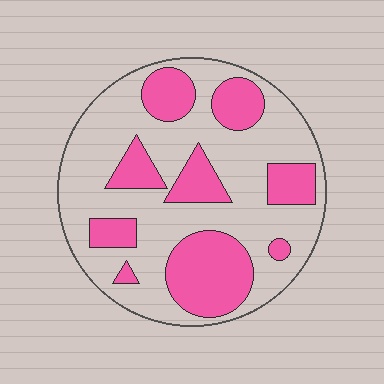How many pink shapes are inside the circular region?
9.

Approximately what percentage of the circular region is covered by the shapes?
Approximately 35%.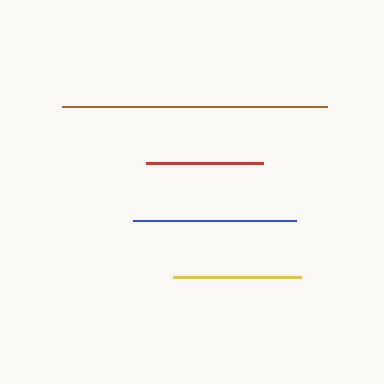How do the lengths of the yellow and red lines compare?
The yellow and red lines are approximately the same length.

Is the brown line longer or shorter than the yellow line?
The brown line is longer than the yellow line.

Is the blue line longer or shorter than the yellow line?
The blue line is longer than the yellow line.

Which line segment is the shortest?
The red line is the shortest at approximately 117 pixels.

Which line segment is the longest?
The brown line is the longest at approximately 265 pixels.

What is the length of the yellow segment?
The yellow segment is approximately 128 pixels long.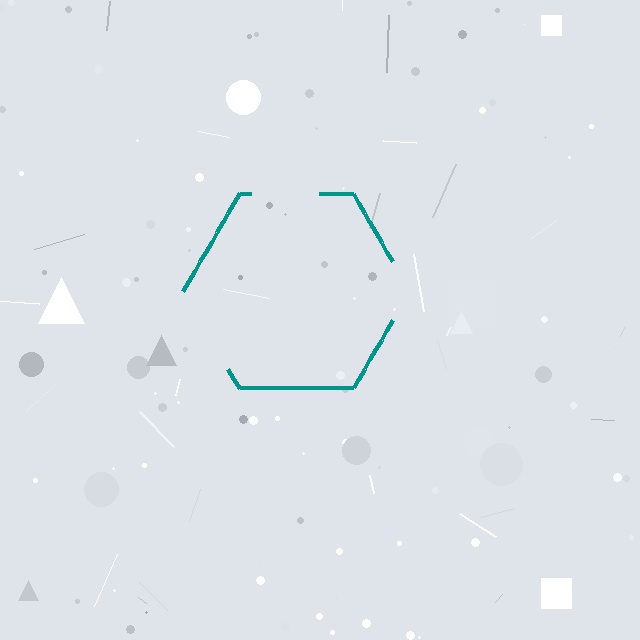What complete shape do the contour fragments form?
The contour fragments form a hexagon.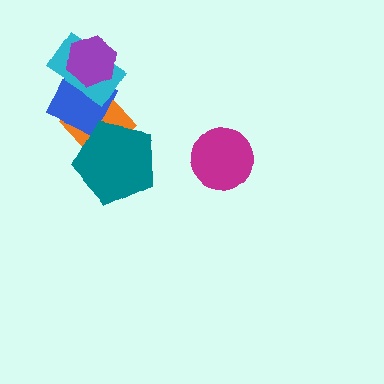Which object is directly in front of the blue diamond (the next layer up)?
The cyan rectangle is directly in front of the blue diamond.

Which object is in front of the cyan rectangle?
The purple hexagon is in front of the cyan rectangle.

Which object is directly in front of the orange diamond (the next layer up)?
The blue diamond is directly in front of the orange diamond.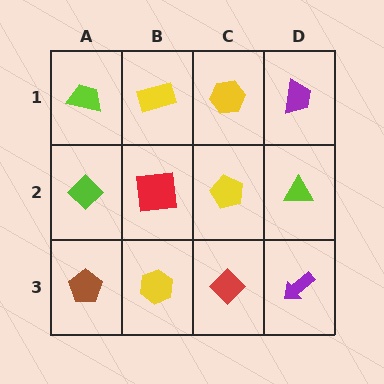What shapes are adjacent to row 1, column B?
A red square (row 2, column B), a lime trapezoid (row 1, column A), a yellow hexagon (row 1, column C).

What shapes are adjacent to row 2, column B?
A yellow rectangle (row 1, column B), a yellow hexagon (row 3, column B), a lime diamond (row 2, column A), a yellow pentagon (row 2, column C).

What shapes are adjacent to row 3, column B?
A red square (row 2, column B), a brown pentagon (row 3, column A), a red diamond (row 3, column C).